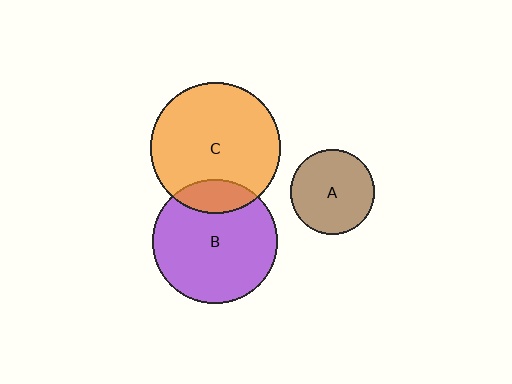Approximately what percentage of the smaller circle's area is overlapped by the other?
Approximately 15%.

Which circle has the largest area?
Circle C (orange).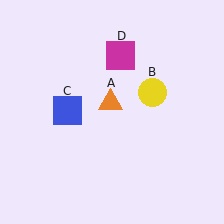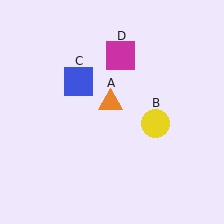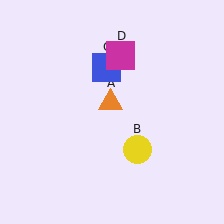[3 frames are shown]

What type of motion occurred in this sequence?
The yellow circle (object B), blue square (object C) rotated clockwise around the center of the scene.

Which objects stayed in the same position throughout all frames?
Orange triangle (object A) and magenta square (object D) remained stationary.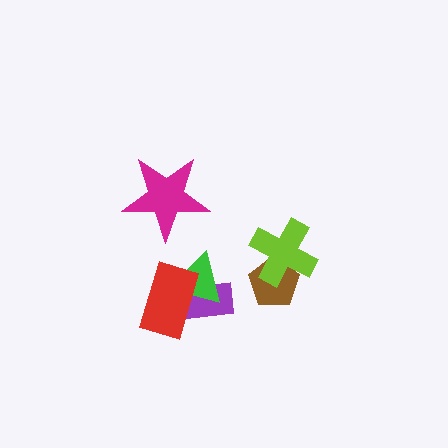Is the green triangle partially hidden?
Yes, it is partially covered by another shape.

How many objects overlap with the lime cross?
1 object overlaps with the lime cross.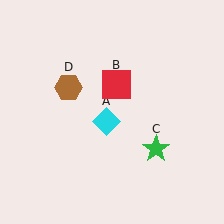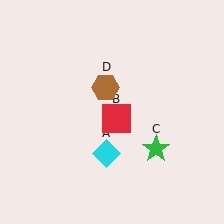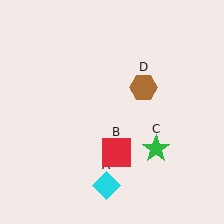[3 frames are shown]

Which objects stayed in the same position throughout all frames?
Green star (object C) remained stationary.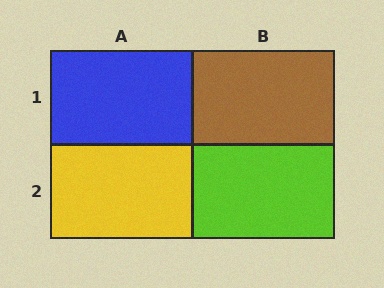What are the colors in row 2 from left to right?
Yellow, lime.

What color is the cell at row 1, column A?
Blue.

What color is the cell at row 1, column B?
Brown.